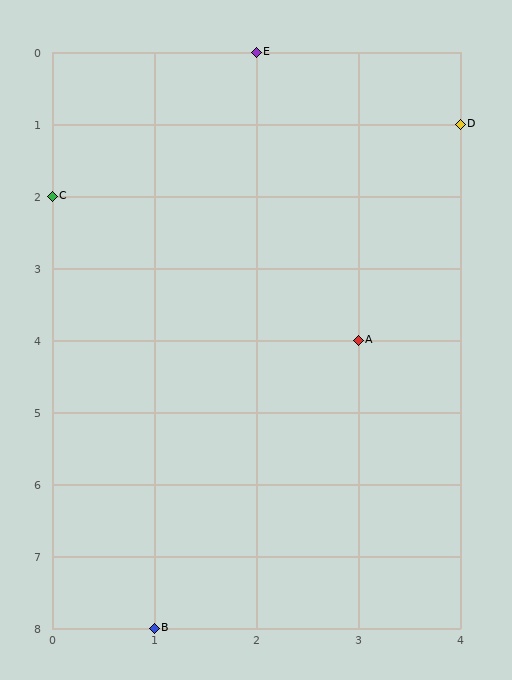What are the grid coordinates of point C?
Point C is at grid coordinates (0, 2).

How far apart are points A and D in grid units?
Points A and D are 1 column and 3 rows apart (about 3.2 grid units diagonally).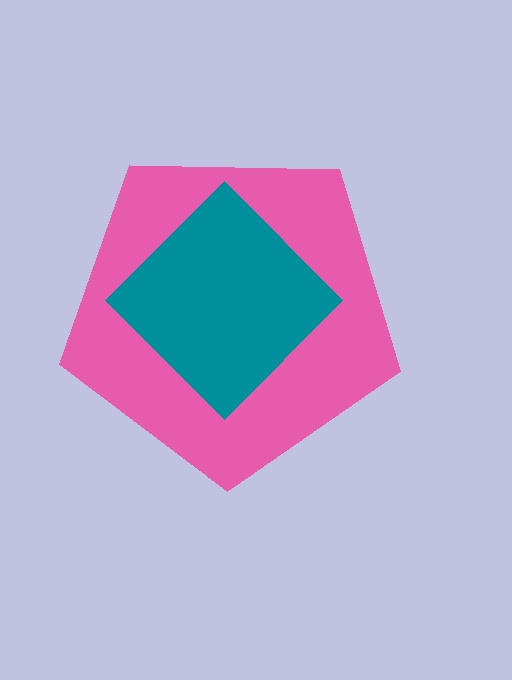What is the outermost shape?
The pink pentagon.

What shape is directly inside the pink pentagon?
The teal diamond.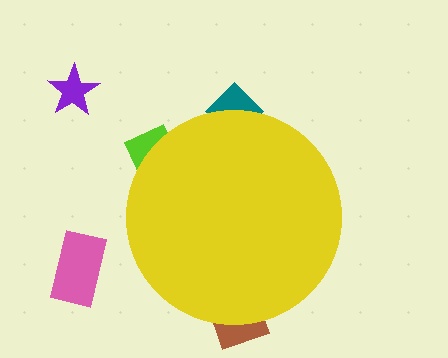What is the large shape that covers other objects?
A yellow circle.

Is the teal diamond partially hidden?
Yes, the teal diamond is partially hidden behind the yellow circle.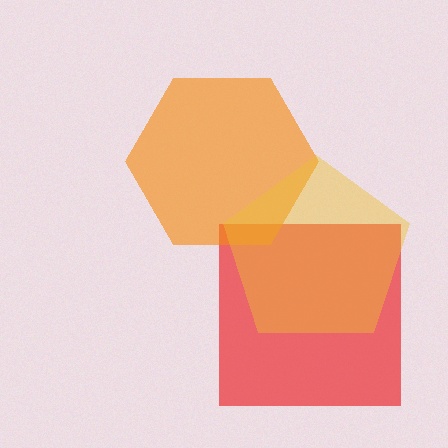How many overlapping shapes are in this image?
There are 3 overlapping shapes in the image.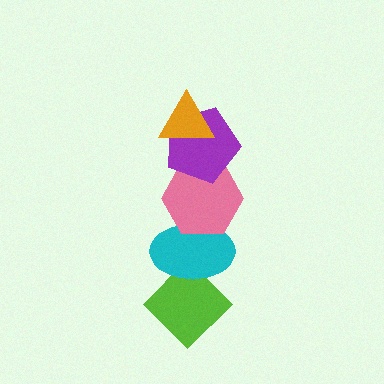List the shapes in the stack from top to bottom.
From top to bottom: the orange triangle, the purple pentagon, the pink hexagon, the cyan ellipse, the lime diamond.